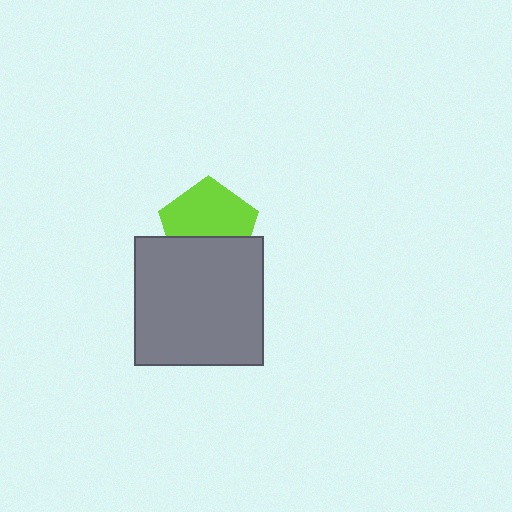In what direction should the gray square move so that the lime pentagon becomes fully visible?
The gray square should move down. That is the shortest direction to clear the overlap and leave the lime pentagon fully visible.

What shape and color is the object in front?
The object in front is a gray square.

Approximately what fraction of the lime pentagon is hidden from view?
Roughly 40% of the lime pentagon is hidden behind the gray square.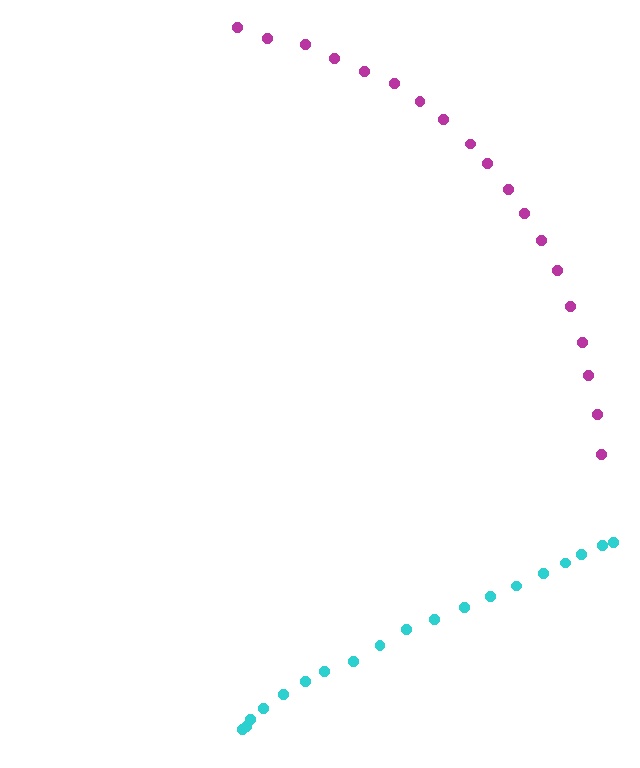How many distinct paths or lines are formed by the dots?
There are 2 distinct paths.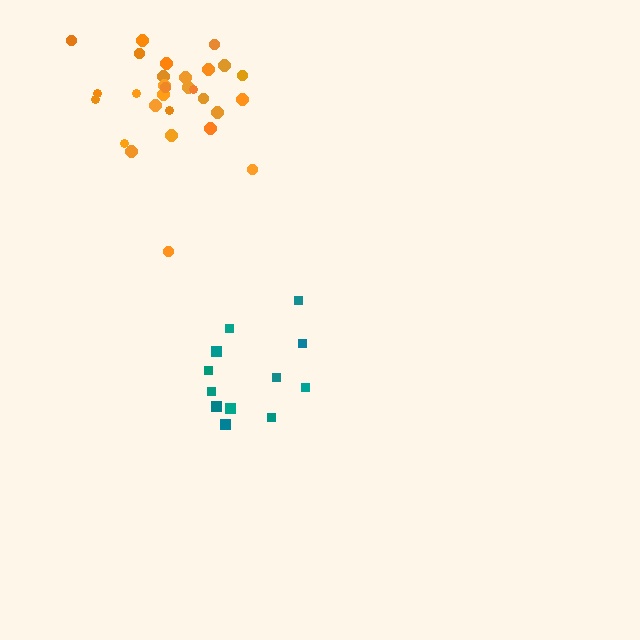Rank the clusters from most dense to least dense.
orange, teal.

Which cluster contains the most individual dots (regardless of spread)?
Orange (29).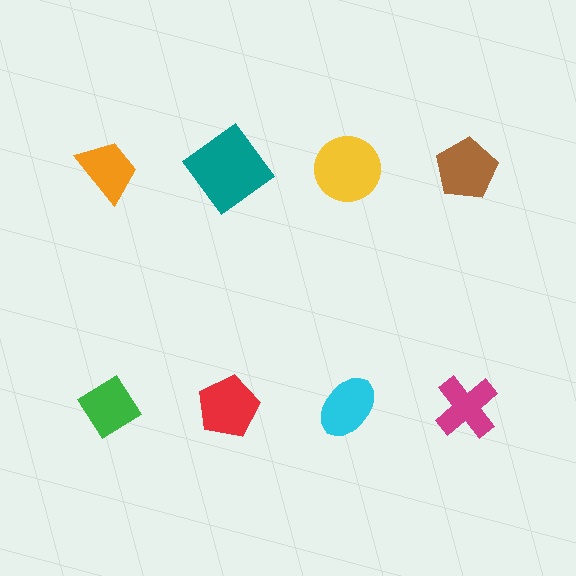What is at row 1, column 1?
An orange trapezoid.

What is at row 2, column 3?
A cyan ellipse.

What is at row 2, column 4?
A magenta cross.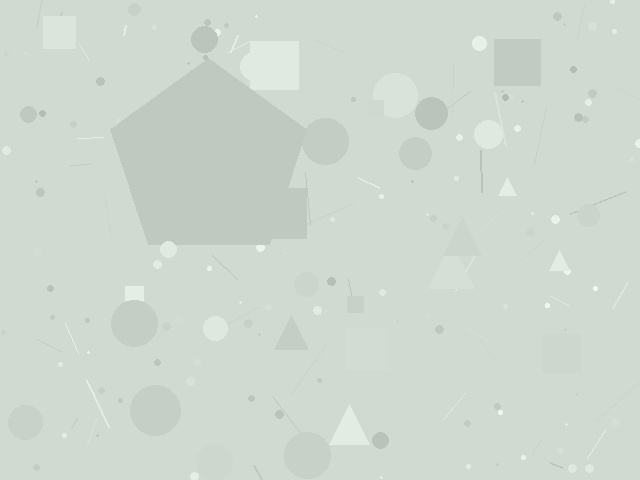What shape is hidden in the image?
A pentagon is hidden in the image.